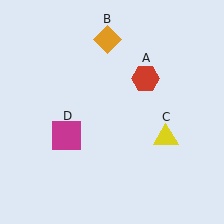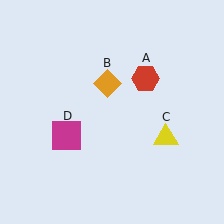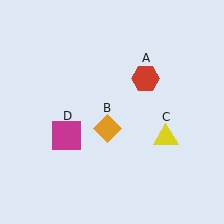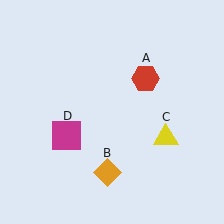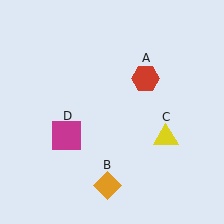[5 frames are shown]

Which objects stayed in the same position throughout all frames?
Red hexagon (object A) and yellow triangle (object C) and magenta square (object D) remained stationary.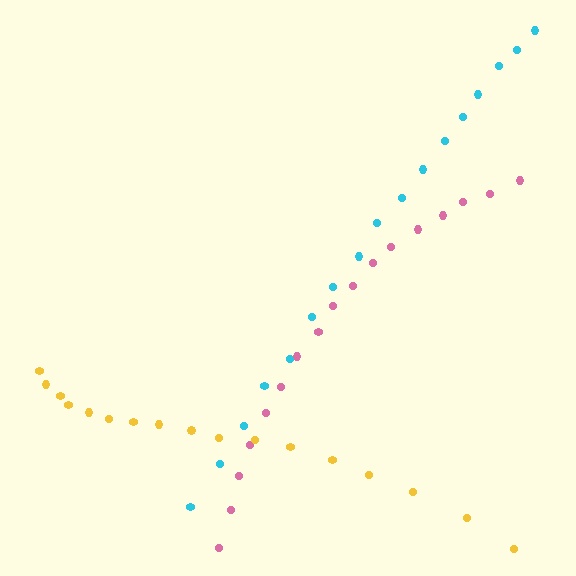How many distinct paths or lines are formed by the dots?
There are 3 distinct paths.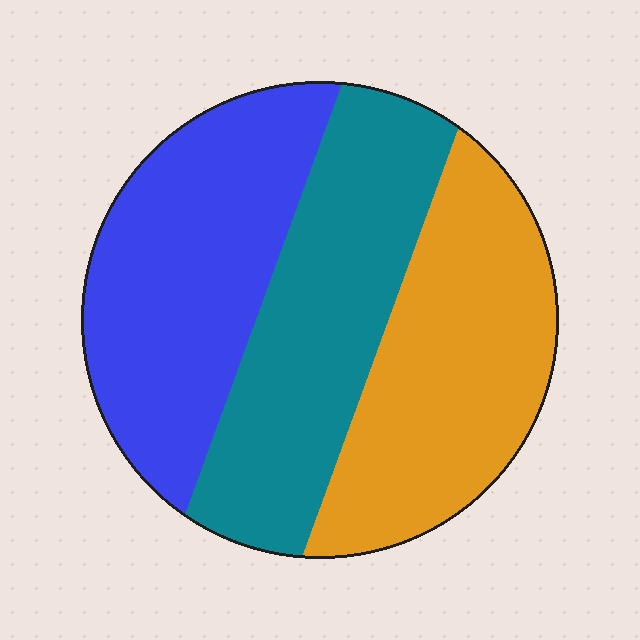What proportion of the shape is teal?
Teal covers about 35% of the shape.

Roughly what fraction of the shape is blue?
Blue takes up about one third (1/3) of the shape.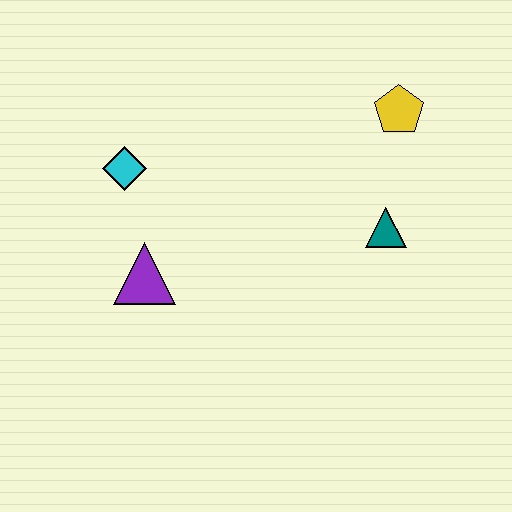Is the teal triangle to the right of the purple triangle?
Yes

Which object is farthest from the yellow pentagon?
The purple triangle is farthest from the yellow pentagon.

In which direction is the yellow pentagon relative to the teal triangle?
The yellow pentagon is above the teal triangle.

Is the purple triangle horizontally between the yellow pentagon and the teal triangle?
No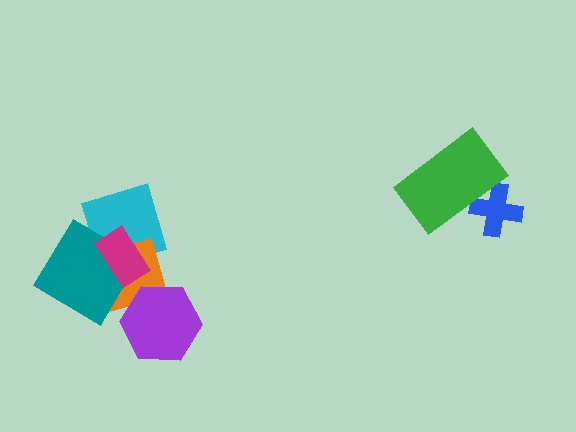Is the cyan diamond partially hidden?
Yes, it is partially covered by another shape.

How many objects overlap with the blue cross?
1 object overlaps with the blue cross.